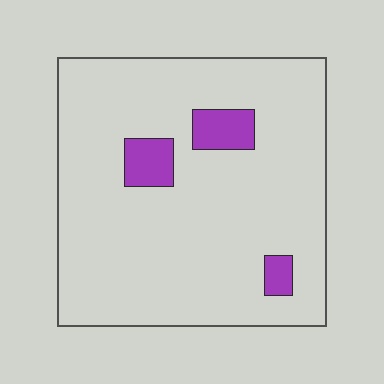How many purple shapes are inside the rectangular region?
3.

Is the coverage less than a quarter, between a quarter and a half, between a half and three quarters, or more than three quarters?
Less than a quarter.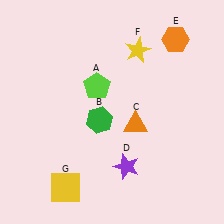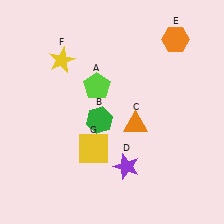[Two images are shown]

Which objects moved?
The objects that moved are: the yellow star (F), the yellow square (G).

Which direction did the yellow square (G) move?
The yellow square (G) moved up.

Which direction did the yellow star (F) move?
The yellow star (F) moved left.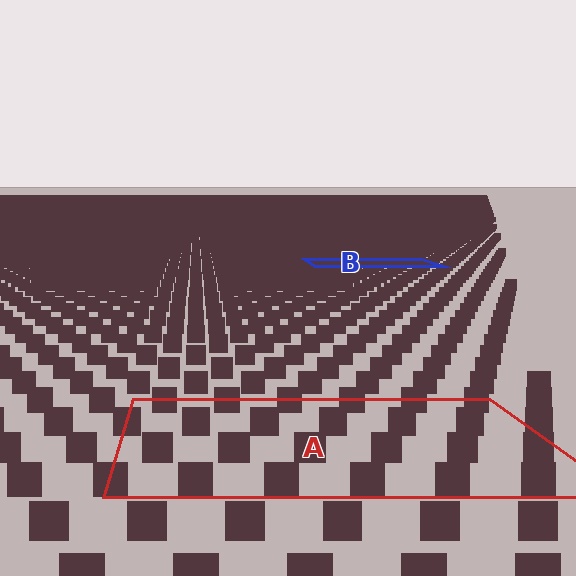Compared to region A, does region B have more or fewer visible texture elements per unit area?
Region B has more texture elements per unit area — they are packed more densely because it is farther away.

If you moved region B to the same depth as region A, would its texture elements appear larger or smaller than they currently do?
They would appear larger. At a closer depth, the same texture elements are projected at a bigger on-screen size.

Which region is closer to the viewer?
Region A is closer. The texture elements there are larger and more spread out.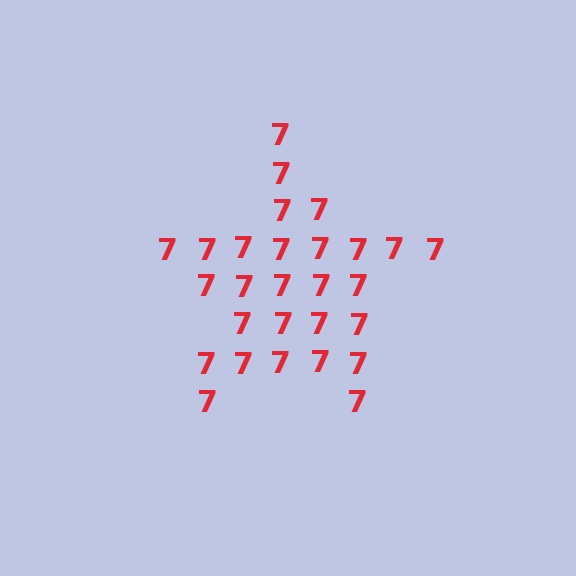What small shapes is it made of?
It is made of small digit 7's.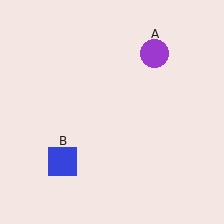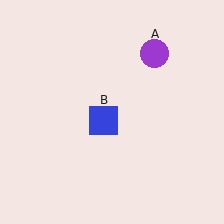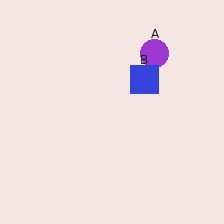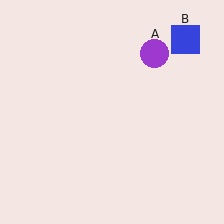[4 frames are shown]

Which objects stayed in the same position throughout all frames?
Purple circle (object A) remained stationary.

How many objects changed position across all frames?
1 object changed position: blue square (object B).